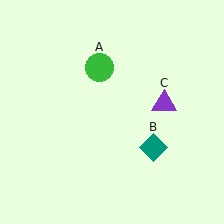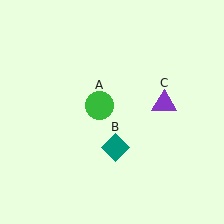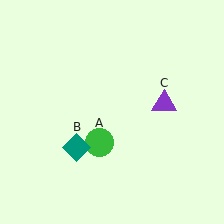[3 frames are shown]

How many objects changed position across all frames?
2 objects changed position: green circle (object A), teal diamond (object B).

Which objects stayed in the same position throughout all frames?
Purple triangle (object C) remained stationary.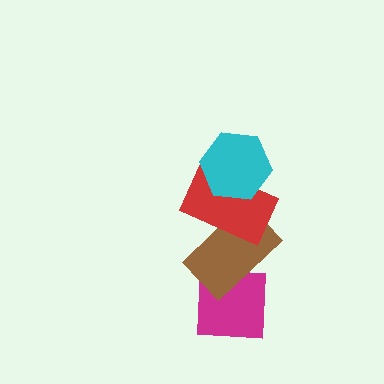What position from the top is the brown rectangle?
The brown rectangle is 3rd from the top.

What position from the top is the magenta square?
The magenta square is 4th from the top.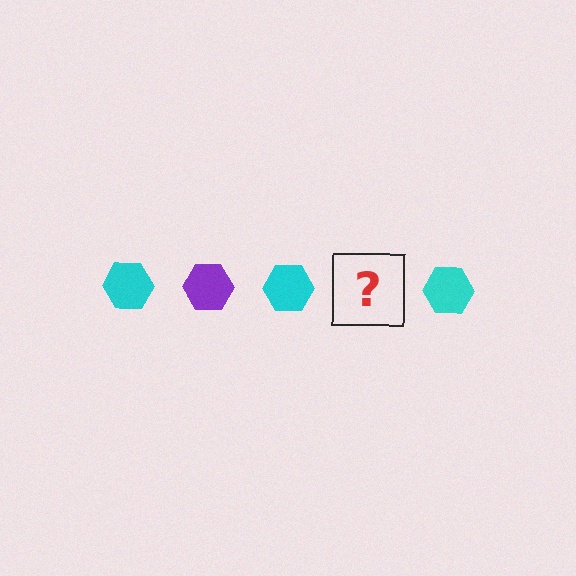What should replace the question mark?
The question mark should be replaced with a purple hexagon.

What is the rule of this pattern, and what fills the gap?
The rule is that the pattern cycles through cyan, purple hexagons. The gap should be filled with a purple hexagon.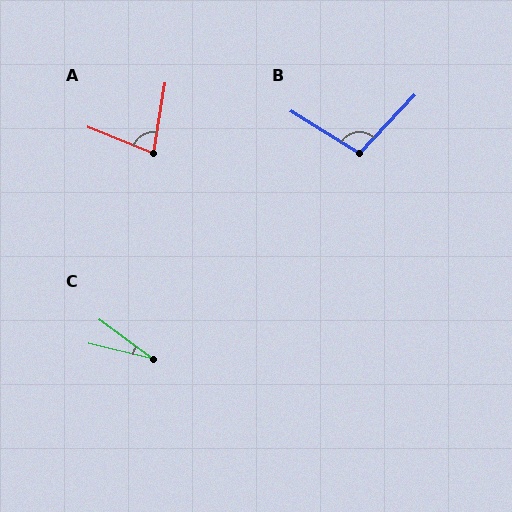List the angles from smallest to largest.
C (23°), A (77°), B (101°).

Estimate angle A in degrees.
Approximately 77 degrees.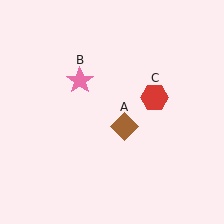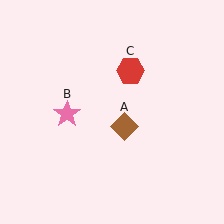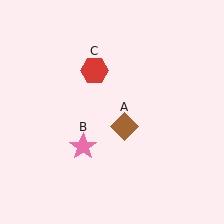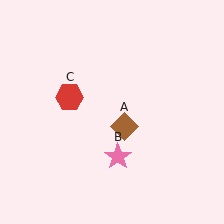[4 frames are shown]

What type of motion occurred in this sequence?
The pink star (object B), red hexagon (object C) rotated counterclockwise around the center of the scene.